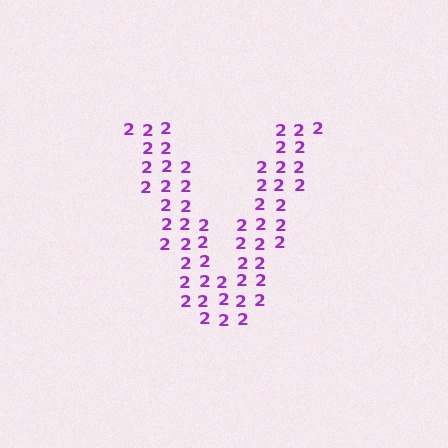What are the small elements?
The small elements are digit 2's.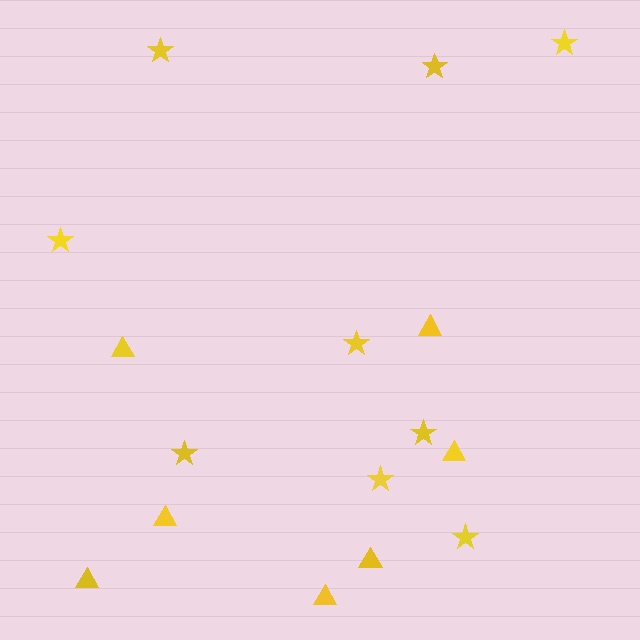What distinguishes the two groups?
There are 2 groups: one group of triangles (7) and one group of stars (9).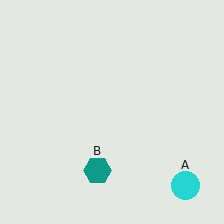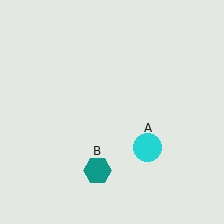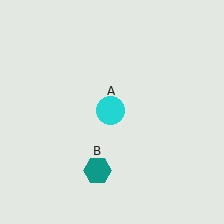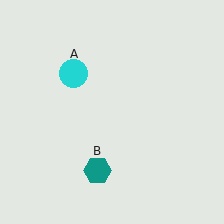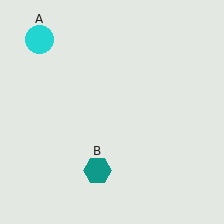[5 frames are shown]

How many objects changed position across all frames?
1 object changed position: cyan circle (object A).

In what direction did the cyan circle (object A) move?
The cyan circle (object A) moved up and to the left.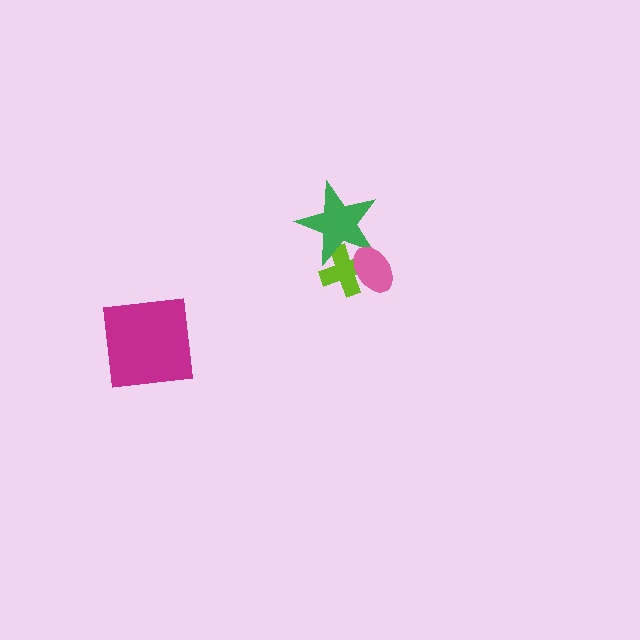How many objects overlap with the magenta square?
0 objects overlap with the magenta square.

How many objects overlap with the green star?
2 objects overlap with the green star.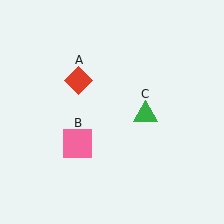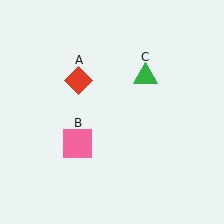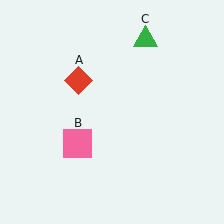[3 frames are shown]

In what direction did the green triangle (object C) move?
The green triangle (object C) moved up.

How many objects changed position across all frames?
1 object changed position: green triangle (object C).